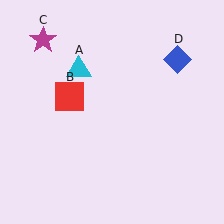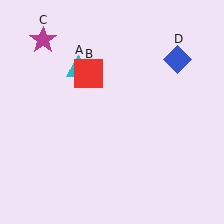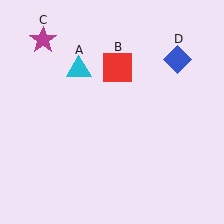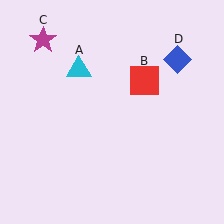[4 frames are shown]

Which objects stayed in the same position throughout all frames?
Cyan triangle (object A) and magenta star (object C) and blue diamond (object D) remained stationary.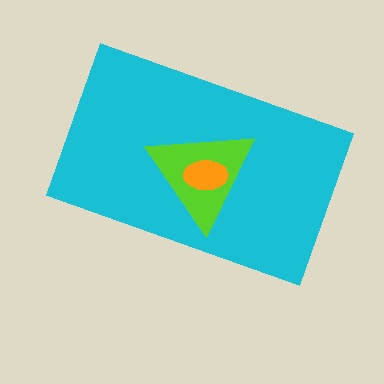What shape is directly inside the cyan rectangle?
The lime triangle.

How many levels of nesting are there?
3.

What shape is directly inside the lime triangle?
The orange ellipse.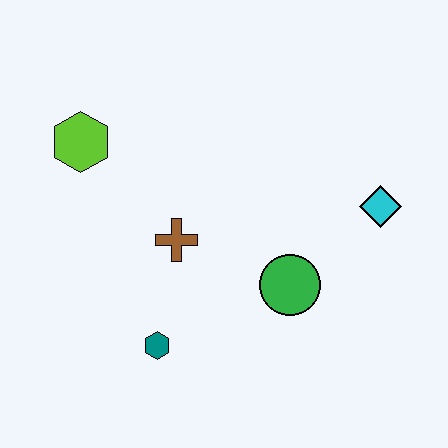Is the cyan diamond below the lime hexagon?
Yes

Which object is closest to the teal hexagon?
The brown cross is closest to the teal hexagon.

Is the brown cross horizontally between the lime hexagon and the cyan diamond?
Yes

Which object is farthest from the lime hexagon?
The cyan diamond is farthest from the lime hexagon.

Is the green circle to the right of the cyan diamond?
No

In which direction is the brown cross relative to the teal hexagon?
The brown cross is above the teal hexagon.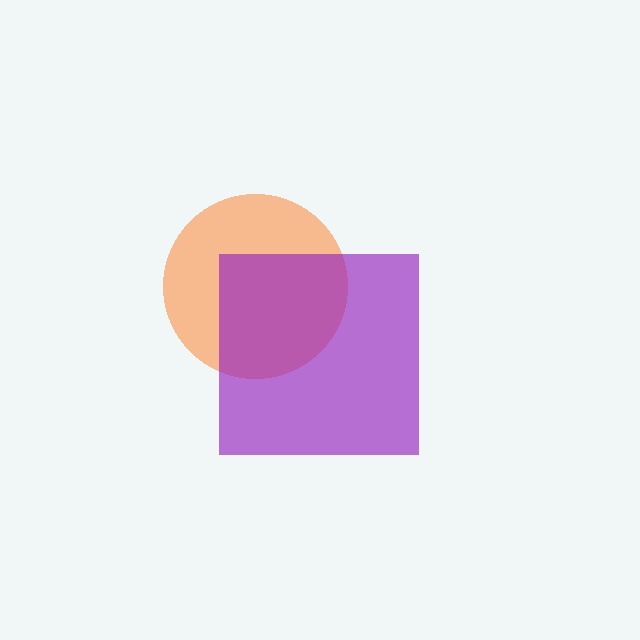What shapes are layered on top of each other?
The layered shapes are: an orange circle, a purple square.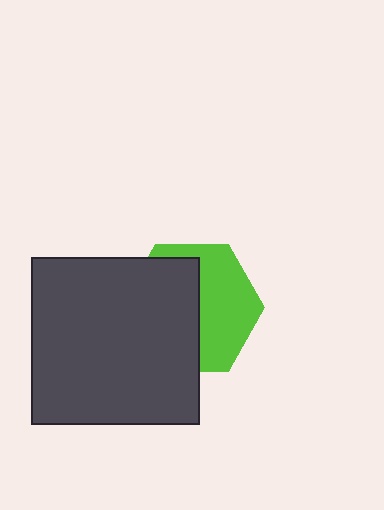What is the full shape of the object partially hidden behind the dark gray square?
The partially hidden object is a lime hexagon.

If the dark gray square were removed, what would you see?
You would see the complete lime hexagon.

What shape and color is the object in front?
The object in front is a dark gray square.